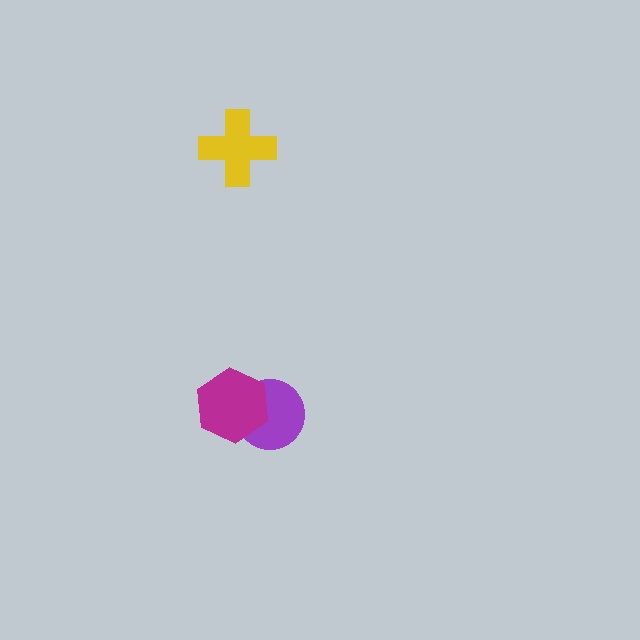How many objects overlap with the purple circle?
1 object overlaps with the purple circle.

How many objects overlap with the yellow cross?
0 objects overlap with the yellow cross.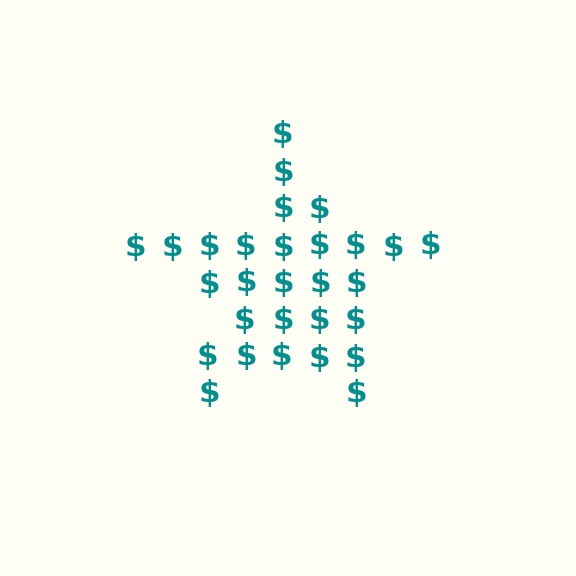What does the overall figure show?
The overall figure shows a star.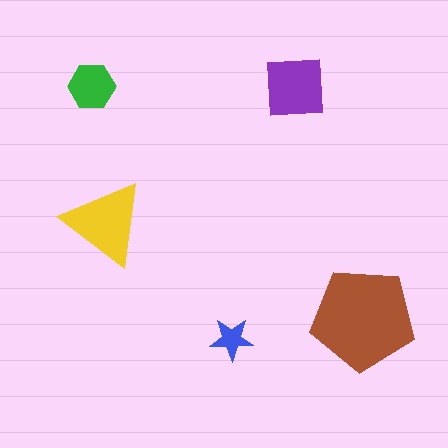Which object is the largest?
The brown pentagon.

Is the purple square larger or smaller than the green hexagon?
Larger.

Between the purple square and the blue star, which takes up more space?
The purple square.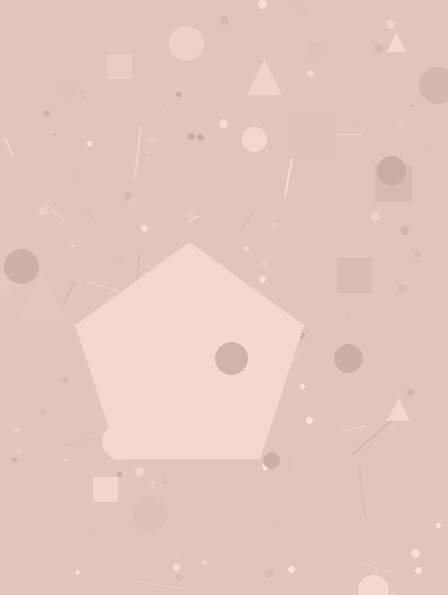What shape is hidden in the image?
A pentagon is hidden in the image.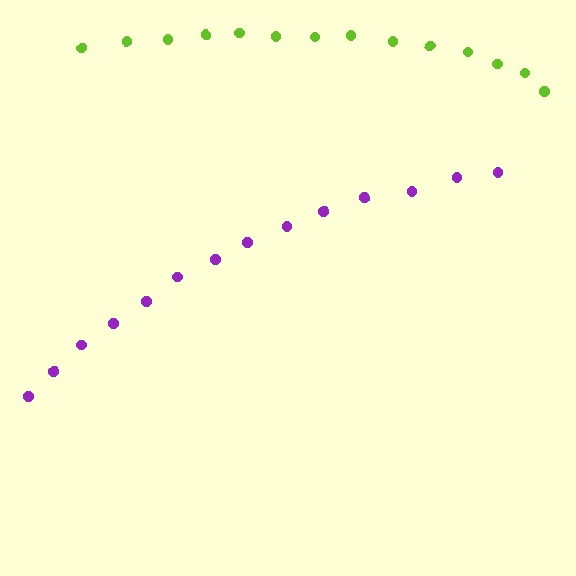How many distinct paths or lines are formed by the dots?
There are 2 distinct paths.